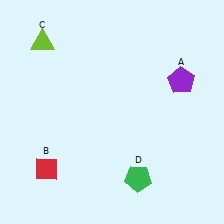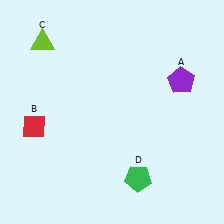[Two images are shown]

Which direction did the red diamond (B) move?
The red diamond (B) moved up.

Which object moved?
The red diamond (B) moved up.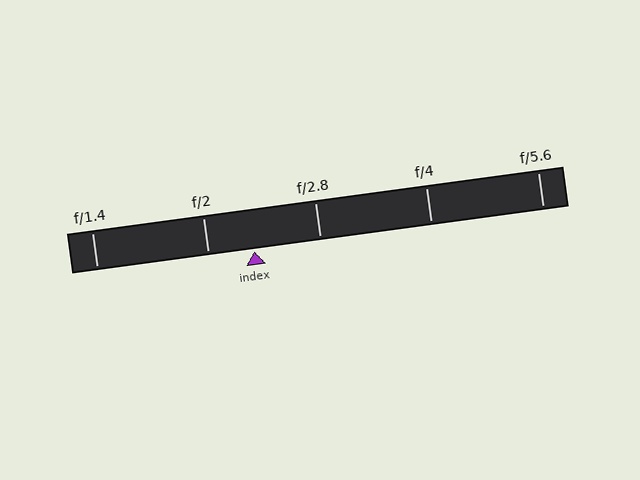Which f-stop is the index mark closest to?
The index mark is closest to f/2.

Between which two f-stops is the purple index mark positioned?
The index mark is between f/2 and f/2.8.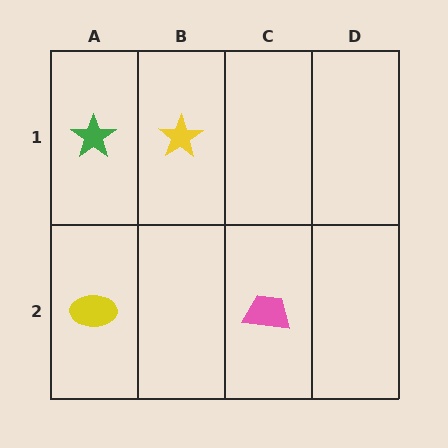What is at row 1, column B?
A yellow star.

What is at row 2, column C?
A pink trapezoid.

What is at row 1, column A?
A green star.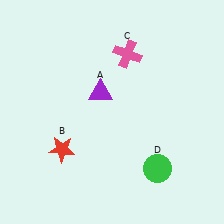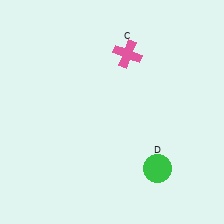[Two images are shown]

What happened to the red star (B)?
The red star (B) was removed in Image 2. It was in the bottom-left area of Image 1.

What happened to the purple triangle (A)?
The purple triangle (A) was removed in Image 2. It was in the top-left area of Image 1.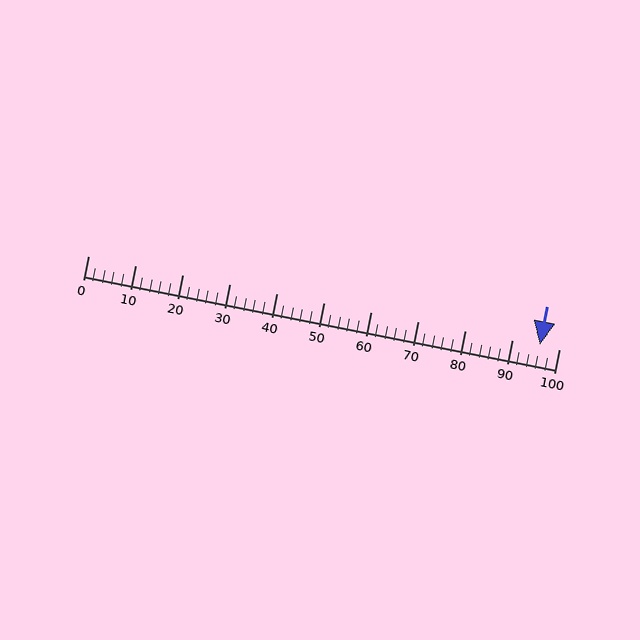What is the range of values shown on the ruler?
The ruler shows values from 0 to 100.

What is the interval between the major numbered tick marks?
The major tick marks are spaced 10 units apart.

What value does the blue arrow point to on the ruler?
The blue arrow points to approximately 96.